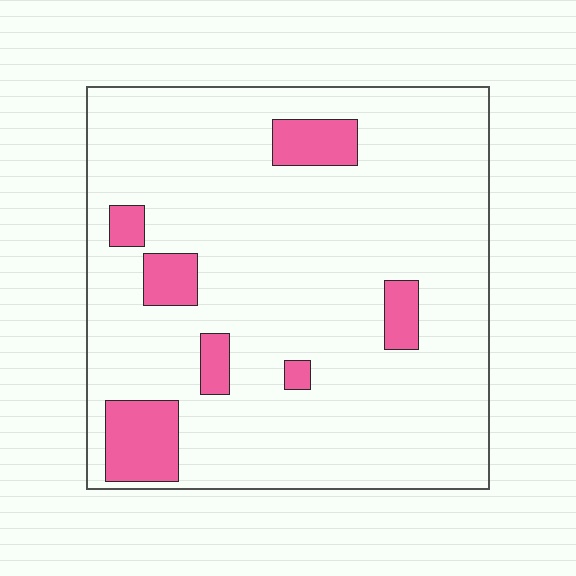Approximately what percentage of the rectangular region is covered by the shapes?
Approximately 10%.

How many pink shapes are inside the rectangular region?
7.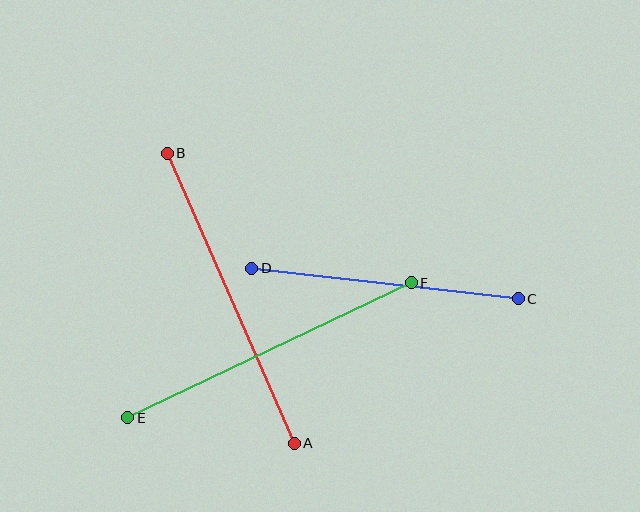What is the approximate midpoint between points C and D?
The midpoint is at approximately (385, 284) pixels.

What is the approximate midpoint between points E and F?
The midpoint is at approximately (269, 350) pixels.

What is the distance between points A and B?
The distance is approximately 316 pixels.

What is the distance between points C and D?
The distance is approximately 268 pixels.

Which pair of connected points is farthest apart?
Points A and B are farthest apart.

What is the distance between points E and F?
The distance is approximately 314 pixels.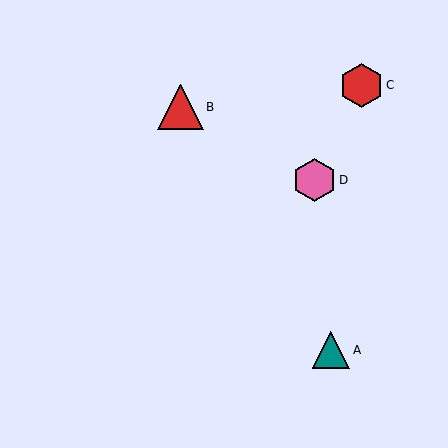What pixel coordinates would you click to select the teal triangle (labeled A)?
Click at (331, 350) to select the teal triangle A.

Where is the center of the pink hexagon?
The center of the pink hexagon is at (315, 180).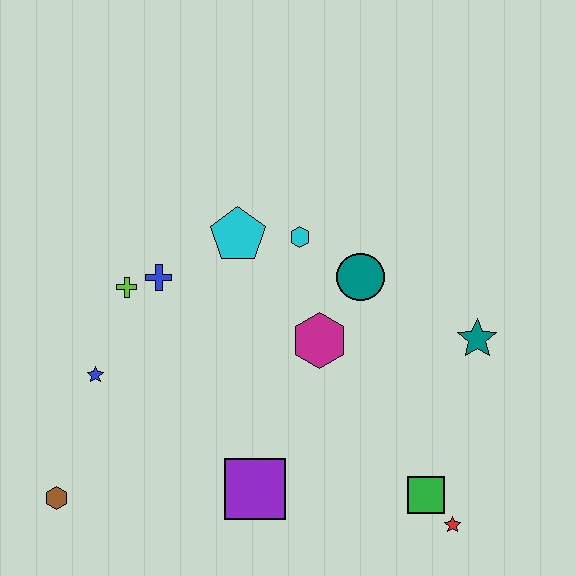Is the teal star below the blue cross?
Yes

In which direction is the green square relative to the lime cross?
The green square is to the right of the lime cross.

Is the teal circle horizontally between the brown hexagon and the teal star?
Yes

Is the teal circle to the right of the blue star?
Yes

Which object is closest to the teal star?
The teal circle is closest to the teal star.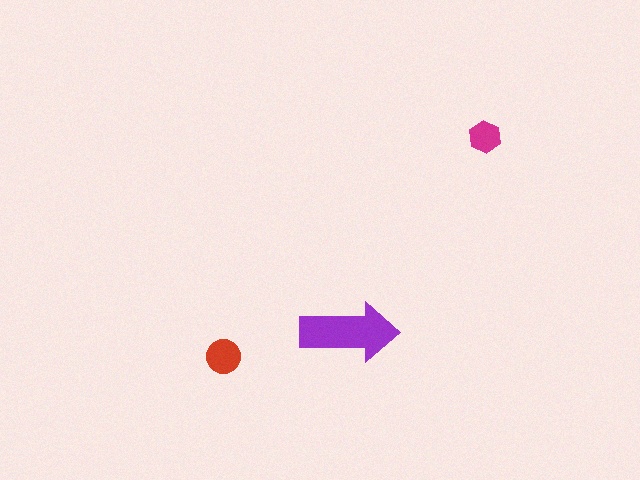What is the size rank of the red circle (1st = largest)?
2nd.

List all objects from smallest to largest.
The magenta hexagon, the red circle, the purple arrow.